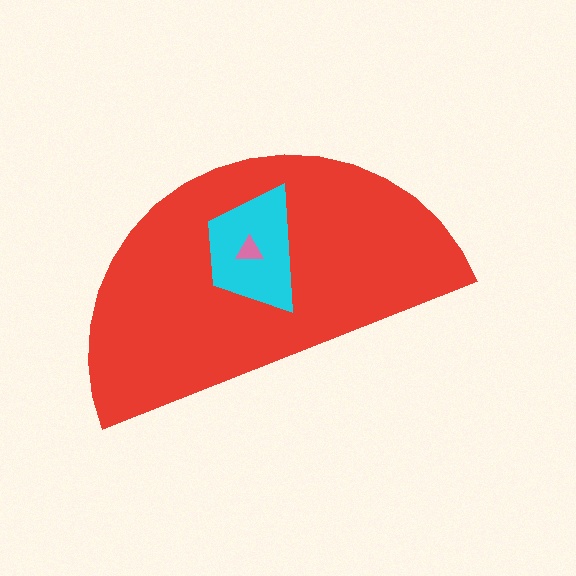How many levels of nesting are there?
3.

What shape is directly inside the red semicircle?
The cyan trapezoid.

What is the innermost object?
The pink triangle.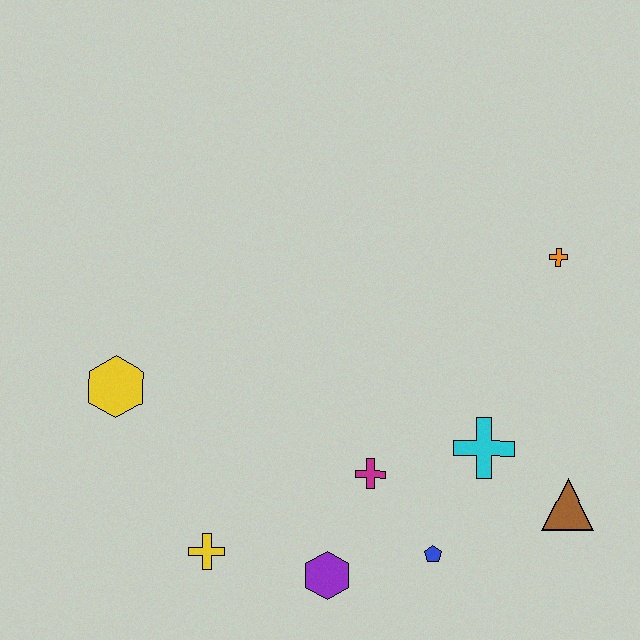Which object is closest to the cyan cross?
The brown triangle is closest to the cyan cross.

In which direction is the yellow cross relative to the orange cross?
The yellow cross is to the left of the orange cross.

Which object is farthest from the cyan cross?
The yellow hexagon is farthest from the cyan cross.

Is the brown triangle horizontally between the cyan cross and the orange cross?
No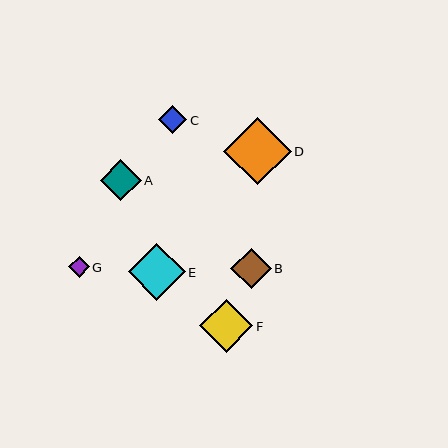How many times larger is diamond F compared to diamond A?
Diamond F is approximately 1.3 times the size of diamond A.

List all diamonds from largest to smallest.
From largest to smallest: D, E, F, A, B, C, G.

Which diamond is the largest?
Diamond D is the largest with a size of approximately 67 pixels.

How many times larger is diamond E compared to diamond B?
Diamond E is approximately 1.4 times the size of diamond B.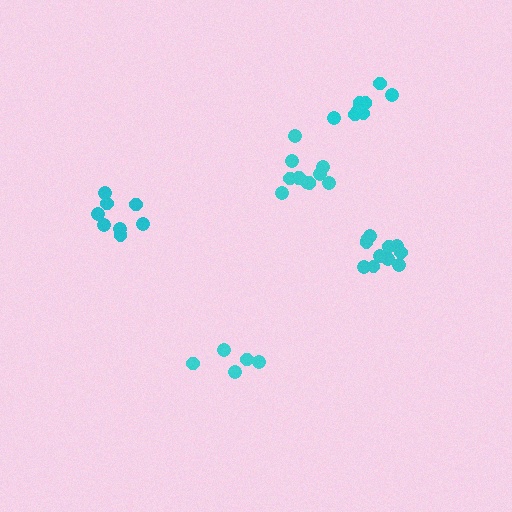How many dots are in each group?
Group 1: 8 dots, Group 2: 11 dots, Group 3: 11 dots, Group 4: 8 dots, Group 5: 5 dots (43 total).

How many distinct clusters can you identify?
There are 5 distinct clusters.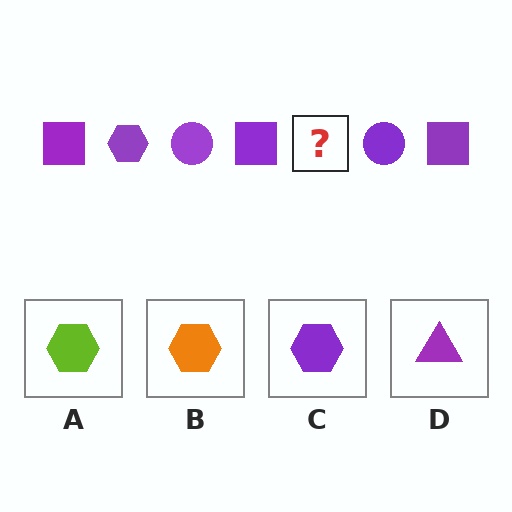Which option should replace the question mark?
Option C.